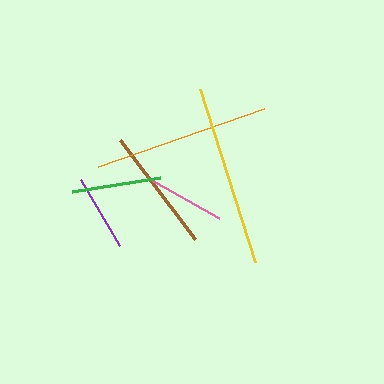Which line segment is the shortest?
The purple line is the shortest at approximately 77 pixels.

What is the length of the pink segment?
The pink segment is approximately 81 pixels long.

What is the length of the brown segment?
The brown segment is approximately 124 pixels long.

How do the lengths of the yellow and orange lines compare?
The yellow and orange lines are approximately the same length.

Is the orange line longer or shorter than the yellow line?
The yellow line is longer than the orange line.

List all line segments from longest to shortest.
From longest to shortest: yellow, orange, brown, green, pink, purple.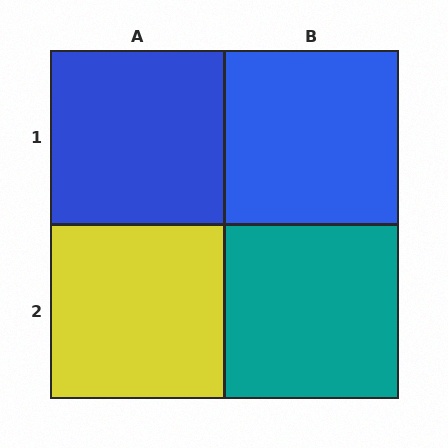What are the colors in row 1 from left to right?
Blue, blue.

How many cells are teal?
1 cell is teal.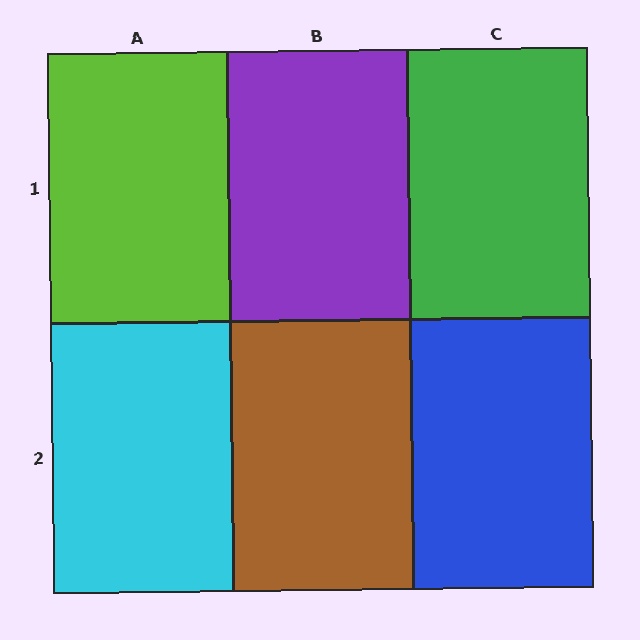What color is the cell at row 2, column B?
Brown.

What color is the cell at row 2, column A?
Cyan.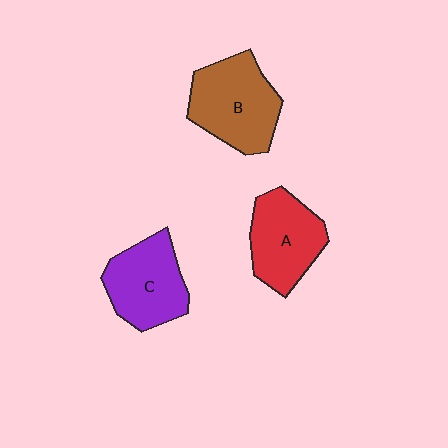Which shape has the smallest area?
Shape A (red).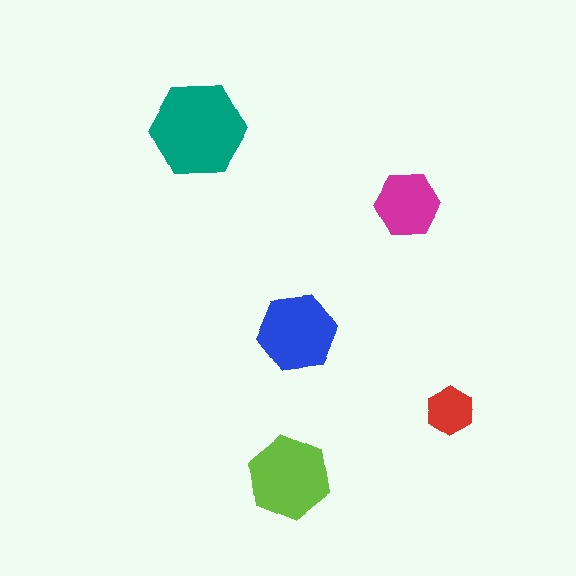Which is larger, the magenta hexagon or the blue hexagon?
The blue one.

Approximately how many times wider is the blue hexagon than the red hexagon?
About 1.5 times wider.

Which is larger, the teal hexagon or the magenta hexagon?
The teal one.